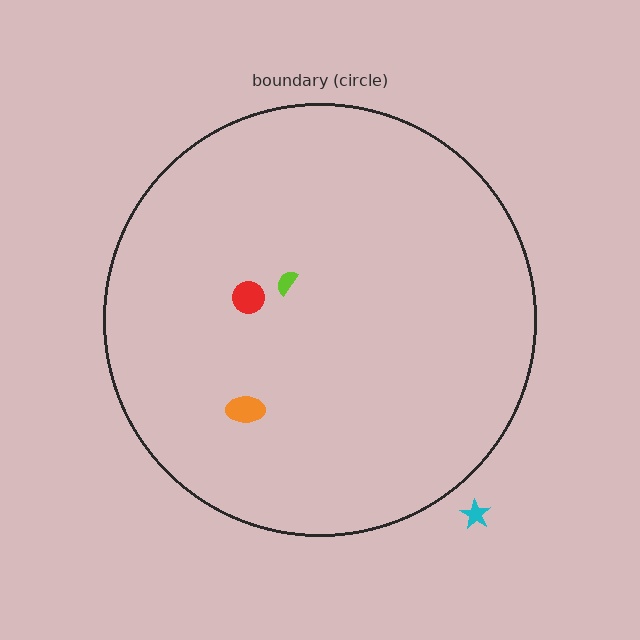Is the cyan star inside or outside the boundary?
Outside.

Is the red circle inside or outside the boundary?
Inside.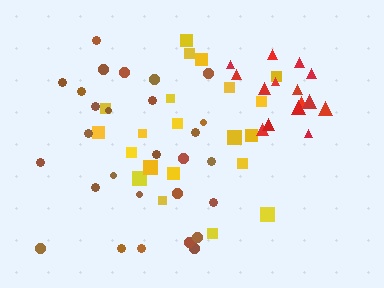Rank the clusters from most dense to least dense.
red, brown, yellow.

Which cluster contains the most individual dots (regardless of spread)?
Brown (28).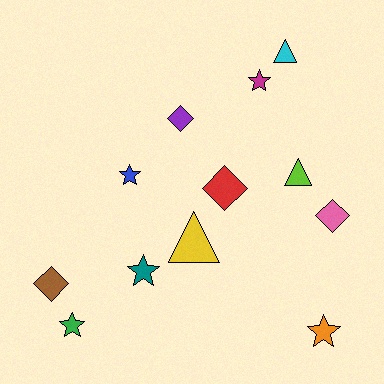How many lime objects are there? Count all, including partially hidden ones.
There is 1 lime object.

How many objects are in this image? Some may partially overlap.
There are 12 objects.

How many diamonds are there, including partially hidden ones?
There are 4 diamonds.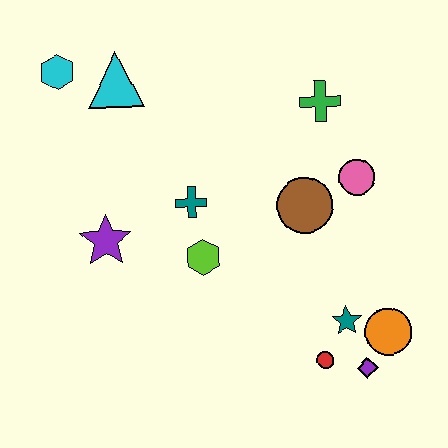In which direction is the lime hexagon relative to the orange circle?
The lime hexagon is to the left of the orange circle.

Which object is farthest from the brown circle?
The cyan hexagon is farthest from the brown circle.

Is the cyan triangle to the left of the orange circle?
Yes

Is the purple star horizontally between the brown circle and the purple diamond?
No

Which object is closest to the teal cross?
The lime hexagon is closest to the teal cross.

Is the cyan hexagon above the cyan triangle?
Yes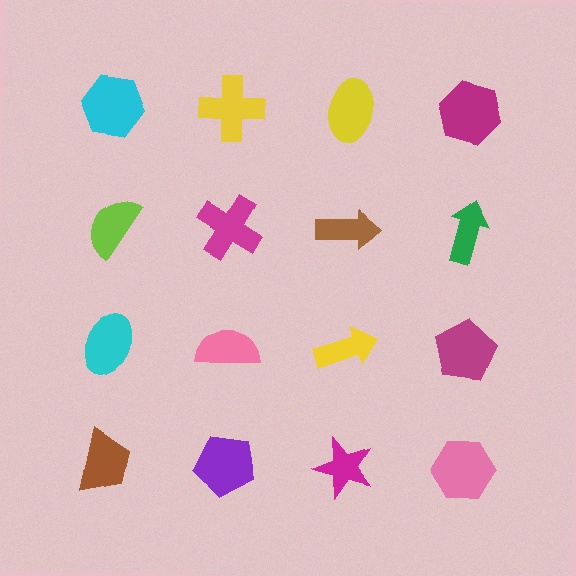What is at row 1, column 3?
A yellow ellipse.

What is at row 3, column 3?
A yellow arrow.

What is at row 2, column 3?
A brown arrow.